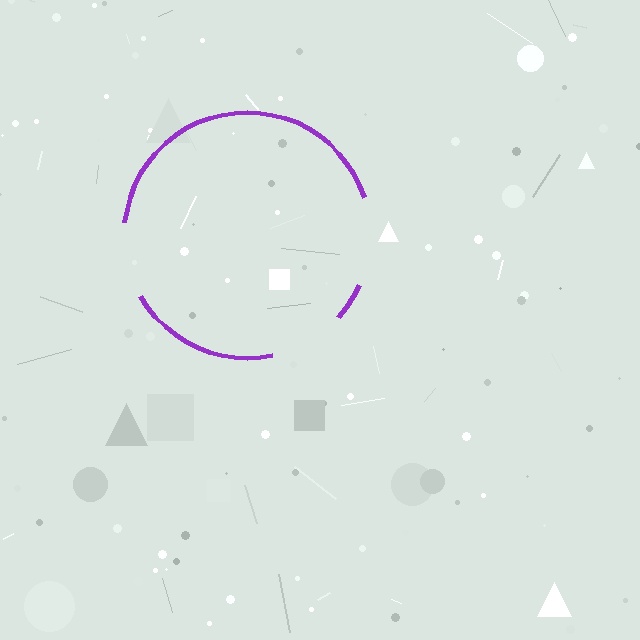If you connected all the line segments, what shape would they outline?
They would outline a circle.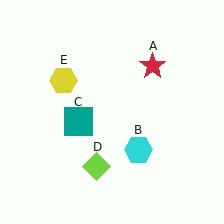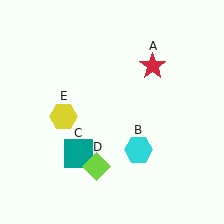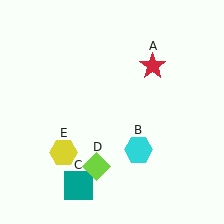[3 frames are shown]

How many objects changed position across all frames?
2 objects changed position: teal square (object C), yellow hexagon (object E).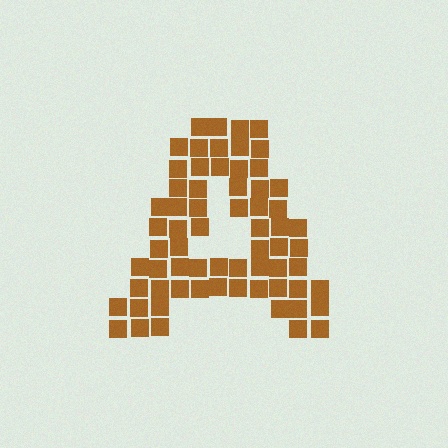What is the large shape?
The large shape is the letter A.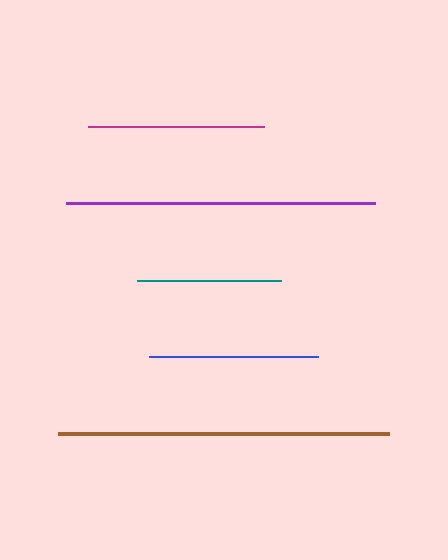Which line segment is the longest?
The brown line is the longest at approximately 330 pixels.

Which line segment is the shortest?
The teal line is the shortest at approximately 144 pixels.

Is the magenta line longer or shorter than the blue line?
The magenta line is longer than the blue line.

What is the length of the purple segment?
The purple segment is approximately 309 pixels long.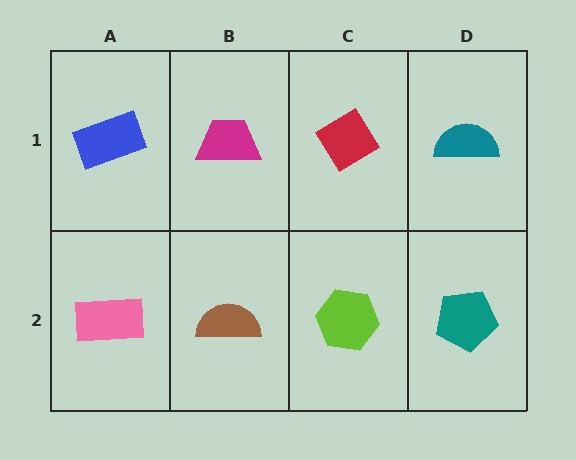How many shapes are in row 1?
4 shapes.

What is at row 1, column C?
A red diamond.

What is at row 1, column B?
A magenta trapezoid.